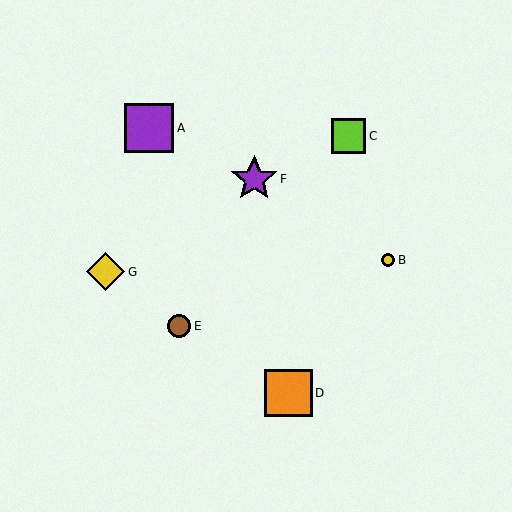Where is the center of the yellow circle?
The center of the yellow circle is at (388, 260).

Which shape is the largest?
The purple square (labeled A) is the largest.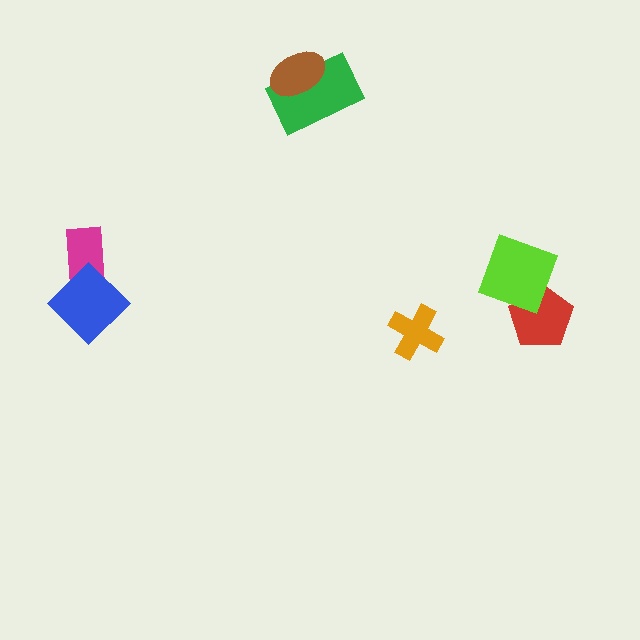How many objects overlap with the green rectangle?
1 object overlaps with the green rectangle.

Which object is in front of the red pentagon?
The lime diamond is in front of the red pentagon.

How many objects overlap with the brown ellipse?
1 object overlaps with the brown ellipse.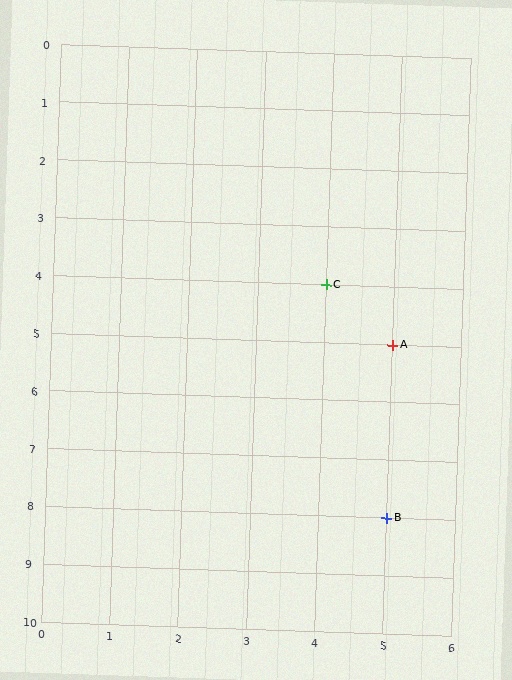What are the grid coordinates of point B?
Point B is at grid coordinates (5, 8).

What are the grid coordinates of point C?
Point C is at grid coordinates (4, 4).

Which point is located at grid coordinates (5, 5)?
Point A is at (5, 5).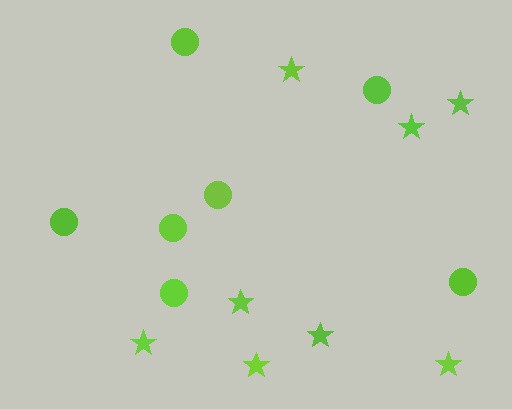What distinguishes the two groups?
There are 2 groups: one group of circles (7) and one group of stars (8).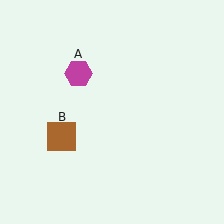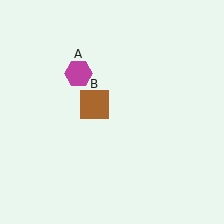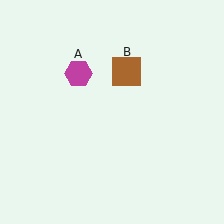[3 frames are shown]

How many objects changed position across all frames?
1 object changed position: brown square (object B).